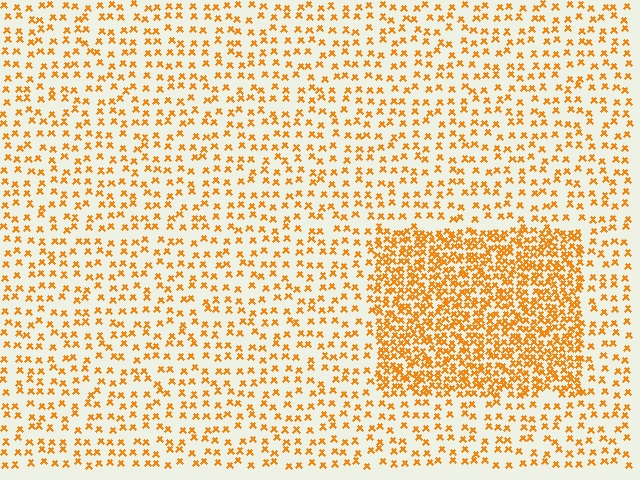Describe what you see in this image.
The image contains small orange elements arranged at two different densities. A rectangle-shaped region is visible where the elements are more densely packed than the surrounding area.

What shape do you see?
I see a rectangle.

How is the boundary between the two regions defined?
The boundary is defined by a change in element density (approximately 2.5x ratio). All elements are the same color, size, and shape.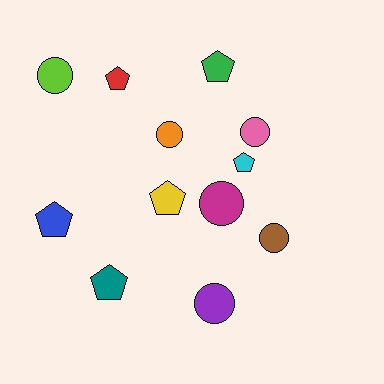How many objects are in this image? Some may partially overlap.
There are 12 objects.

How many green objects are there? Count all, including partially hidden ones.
There is 1 green object.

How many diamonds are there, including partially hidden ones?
There are no diamonds.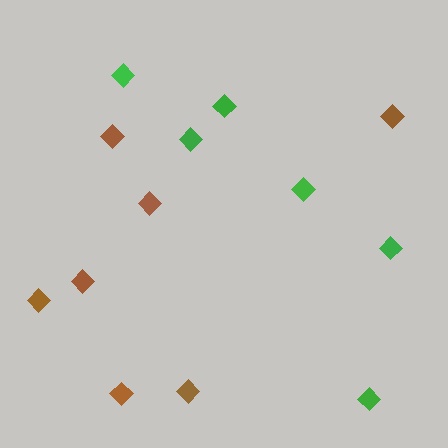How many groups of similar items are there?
There are 2 groups: one group of green diamonds (6) and one group of brown diamonds (7).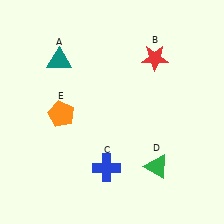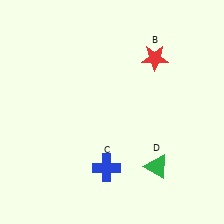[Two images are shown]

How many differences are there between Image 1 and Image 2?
There are 2 differences between the two images.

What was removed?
The orange pentagon (E), the teal triangle (A) were removed in Image 2.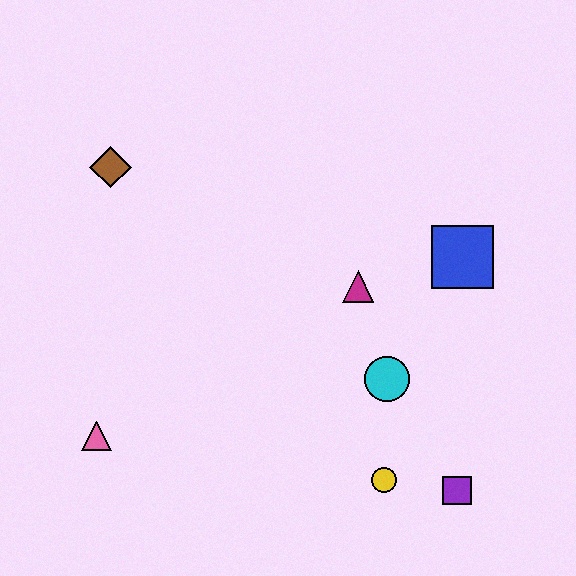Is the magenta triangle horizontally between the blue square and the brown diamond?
Yes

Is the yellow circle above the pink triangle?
No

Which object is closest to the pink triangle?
The brown diamond is closest to the pink triangle.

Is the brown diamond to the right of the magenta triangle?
No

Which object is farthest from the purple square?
The brown diamond is farthest from the purple square.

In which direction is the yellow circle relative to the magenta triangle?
The yellow circle is below the magenta triangle.